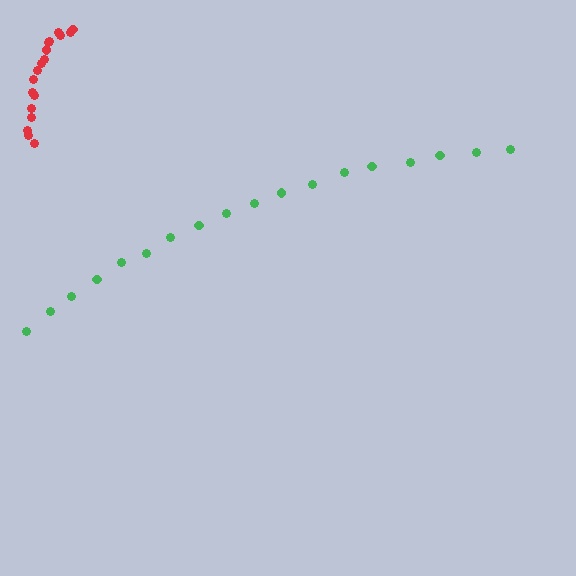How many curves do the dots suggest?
There are 2 distinct paths.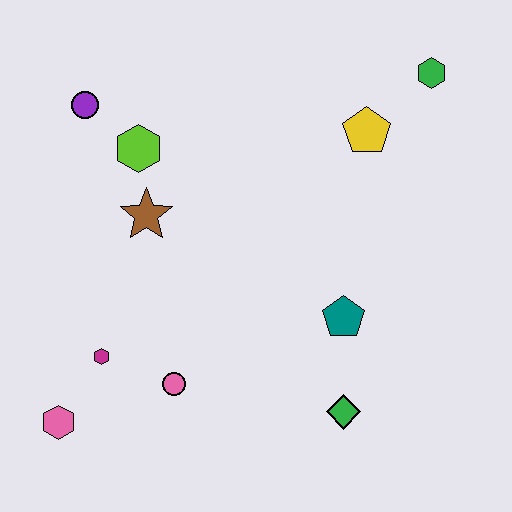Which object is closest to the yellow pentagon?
The green hexagon is closest to the yellow pentagon.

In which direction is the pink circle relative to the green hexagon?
The pink circle is below the green hexagon.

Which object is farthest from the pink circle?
The green hexagon is farthest from the pink circle.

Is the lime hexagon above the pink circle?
Yes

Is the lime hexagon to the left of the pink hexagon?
No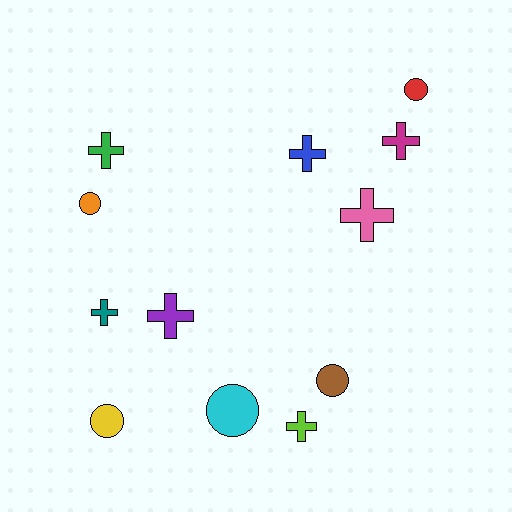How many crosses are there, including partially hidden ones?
There are 7 crosses.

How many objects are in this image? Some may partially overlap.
There are 12 objects.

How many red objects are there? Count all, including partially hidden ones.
There is 1 red object.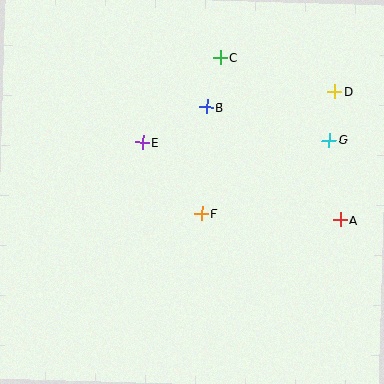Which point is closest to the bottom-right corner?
Point A is closest to the bottom-right corner.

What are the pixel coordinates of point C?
Point C is at (220, 58).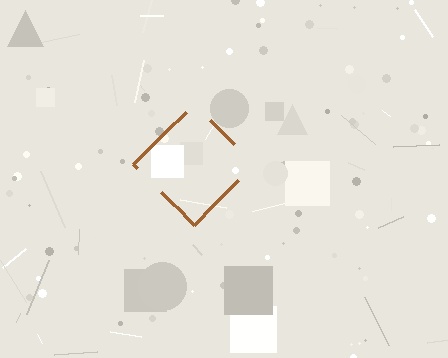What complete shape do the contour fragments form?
The contour fragments form a diamond.